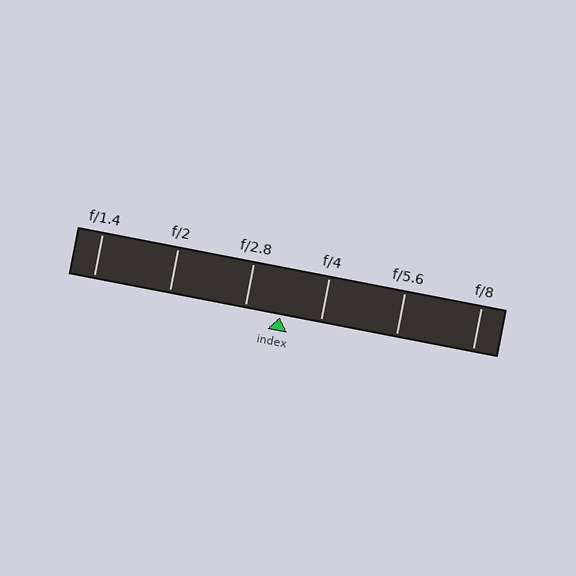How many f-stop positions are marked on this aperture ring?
There are 6 f-stop positions marked.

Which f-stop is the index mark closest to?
The index mark is closest to f/2.8.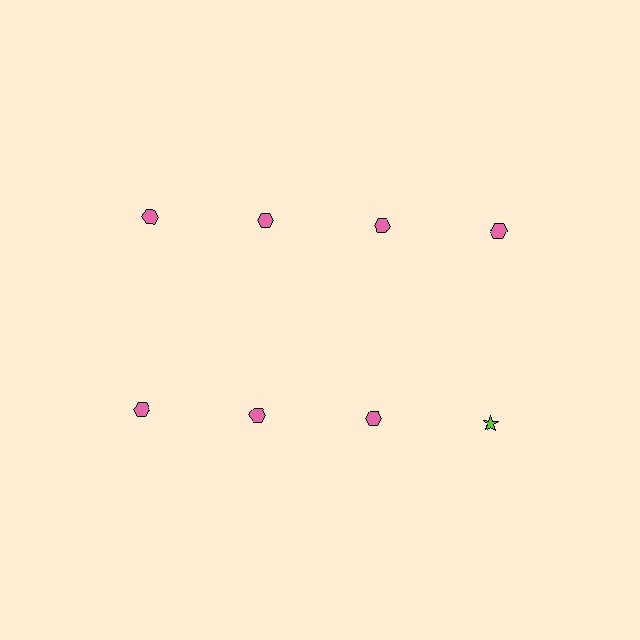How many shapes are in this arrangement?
There are 8 shapes arranged in a grid pattern.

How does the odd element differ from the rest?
It differs in both color (lime instead of pink) and shape (star instead of hexagon).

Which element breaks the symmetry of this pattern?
The lime star in the second row, second from right column breaks the symmetry. All other shapes are pink hexagons.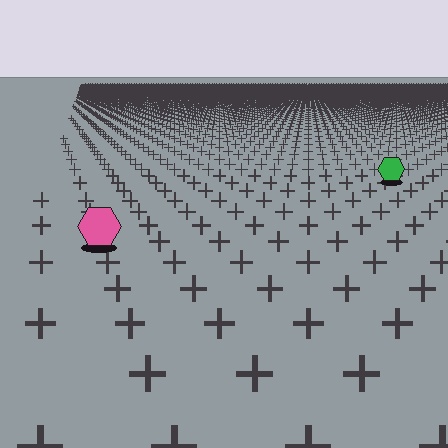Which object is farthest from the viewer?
The green hexagon is farthest from the viewer. It appears smaller and the ground texture around it is denser.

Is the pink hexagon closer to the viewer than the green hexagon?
Yes. The pink hexagon is closer — you can tell from the texture gradient: the ground texture is coarser near it.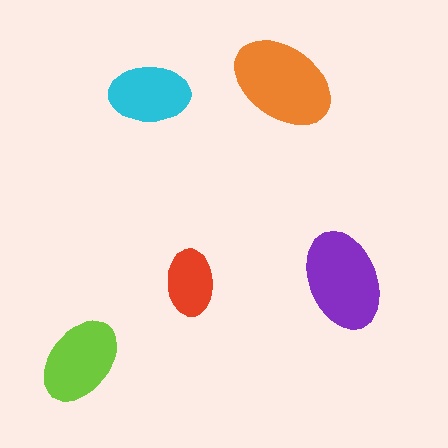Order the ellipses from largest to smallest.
the orange one, the purple one, the lime one, the cyan one, the red one.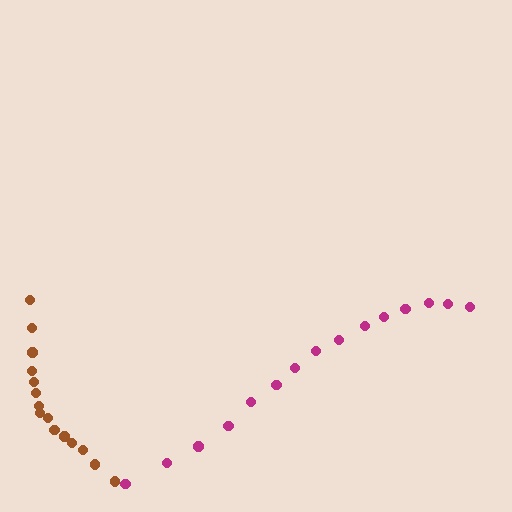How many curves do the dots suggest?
There are 2 distinct paths.